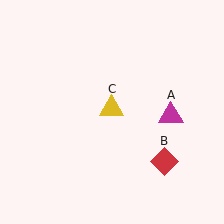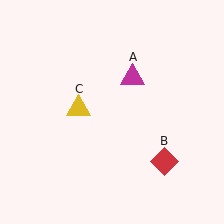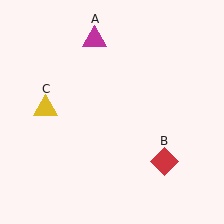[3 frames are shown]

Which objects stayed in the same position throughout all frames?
Red diamond (object B) remained stationary.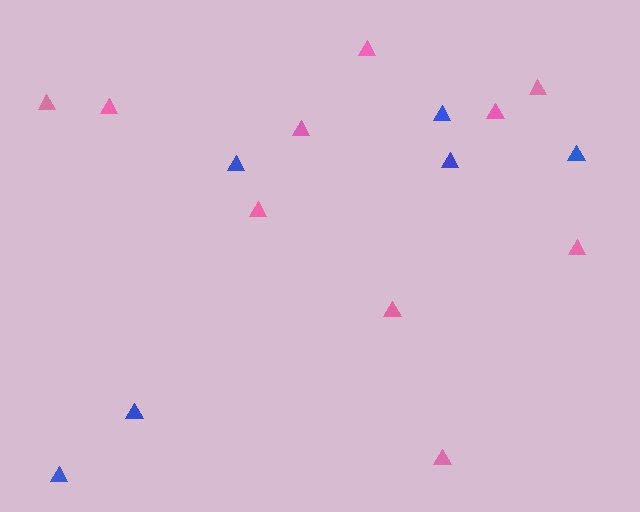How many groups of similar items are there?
There are 2 groups: one group of pink triangles (10) and one group of blue triangles (6).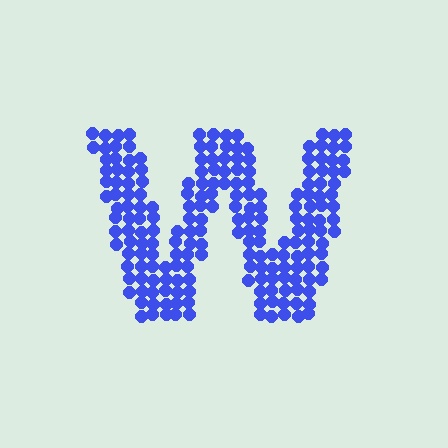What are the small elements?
The small elements are circles.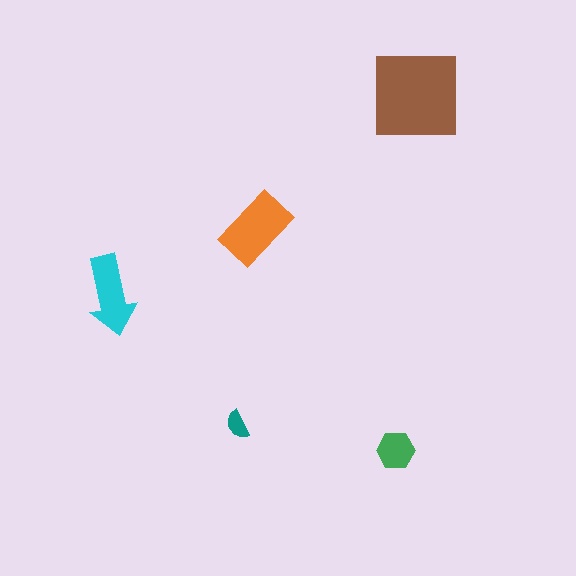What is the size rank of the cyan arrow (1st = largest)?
3rd.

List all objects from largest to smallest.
The brown square, the orange rectangle, the cyan arrow, the green hexagon, the teal semicircle.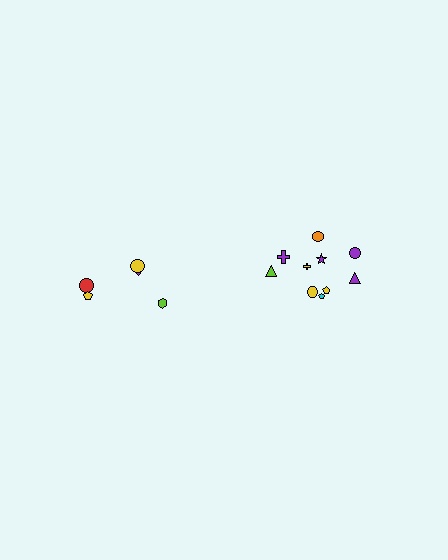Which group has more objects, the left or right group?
The right group.